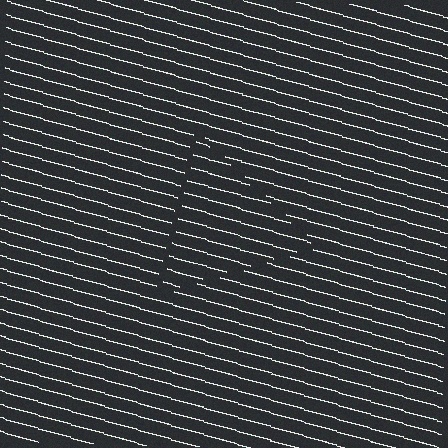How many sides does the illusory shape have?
3 sides — the line-ends trace a triangle.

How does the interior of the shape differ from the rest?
The interior of the shape contains the same grating, shifted by half a period — the contour is defined by the phase discontinuity where line-ends from the inner and outer gratings abut.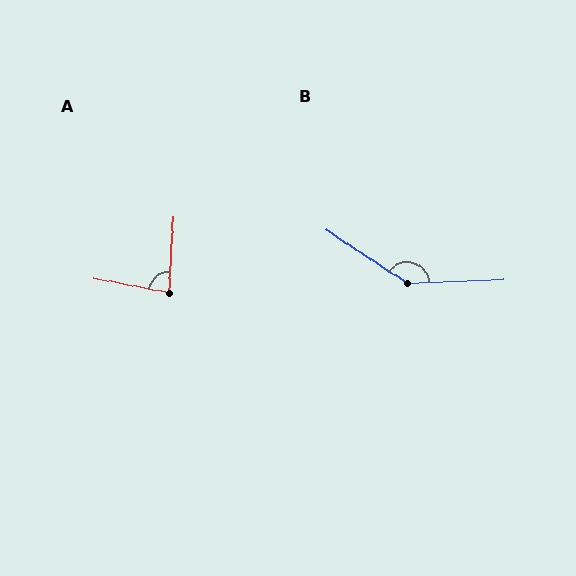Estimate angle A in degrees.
Approximately 82 degrees.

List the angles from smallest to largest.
A (82°), B (143°).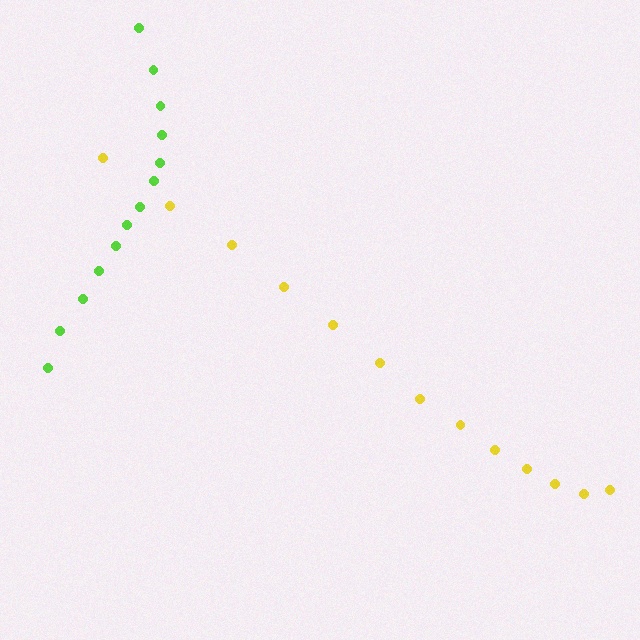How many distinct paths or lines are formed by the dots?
There are 2 distinct paths.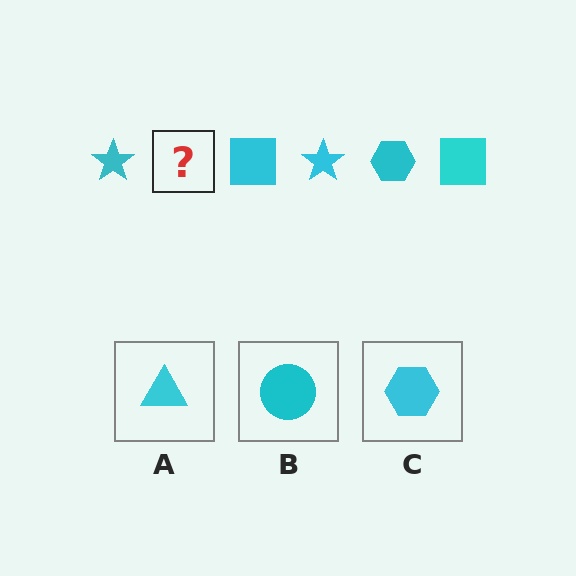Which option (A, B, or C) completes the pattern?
C.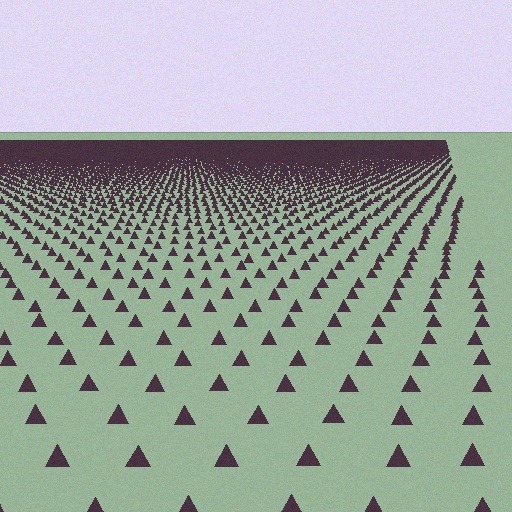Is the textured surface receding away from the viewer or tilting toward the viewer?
The surface is receding away from the viewer. Texture elements get smaller and denser toward the top.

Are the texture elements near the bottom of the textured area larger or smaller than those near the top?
Larger. Near the bottom, elements are closer to the viewer and appear at a bigger on-screen size.